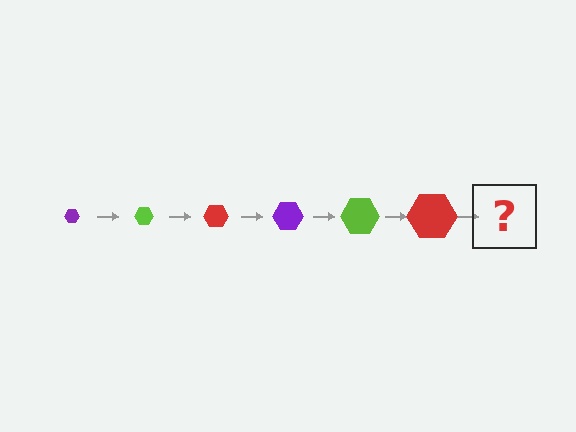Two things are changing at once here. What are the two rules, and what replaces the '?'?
The two rules are that the hexagon grows larger each step and the color cycles through purple, lime, and red. The '?' should be a purple hexagon, larger than the previous one.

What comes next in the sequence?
The next element should be a purple hexagon, larger than the previous one.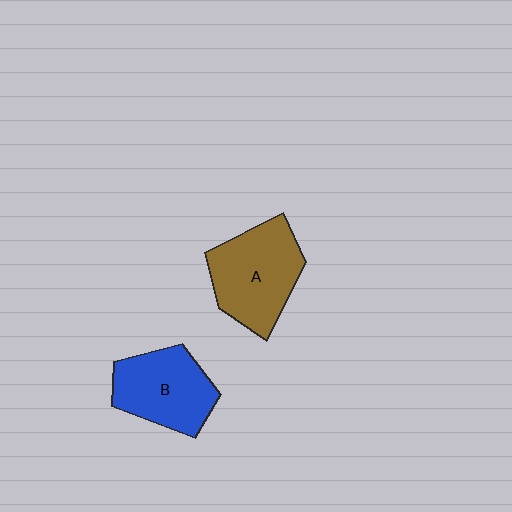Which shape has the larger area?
Shape A (brown).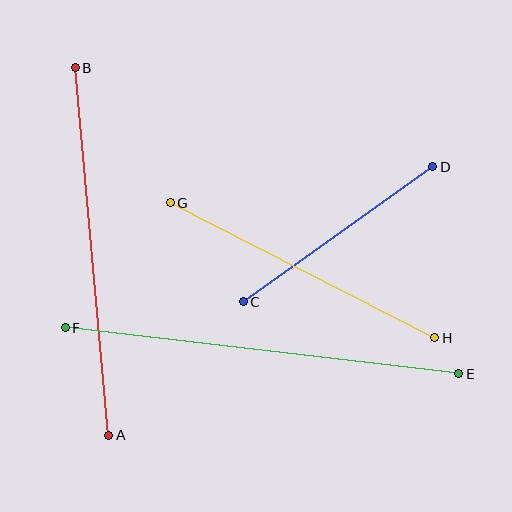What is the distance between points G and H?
The distance is approximately 297 pixels.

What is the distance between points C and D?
The distance is approximately 233 pixels.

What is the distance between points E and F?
The distance is approximately 396 pixels.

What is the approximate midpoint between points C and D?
The midpoint is at approximately (338, 234) pixels.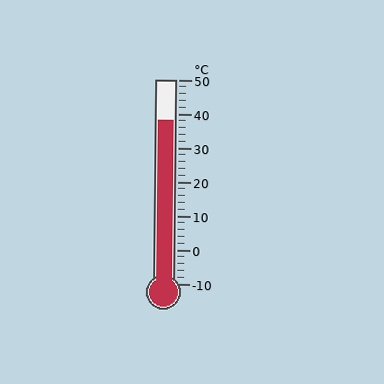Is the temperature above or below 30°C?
The temperature is above 30°C.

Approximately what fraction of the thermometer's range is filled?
The thermometer is filled to approximately 80% of its range.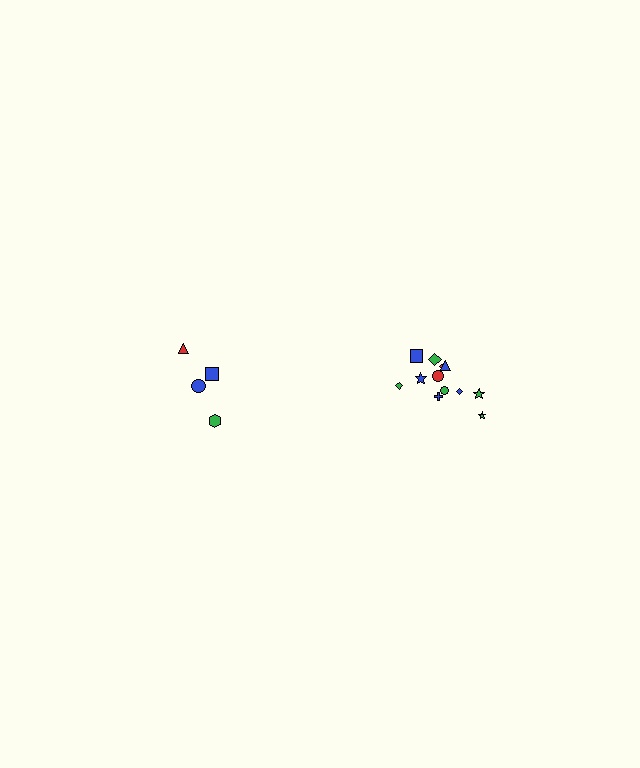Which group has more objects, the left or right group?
The right group.